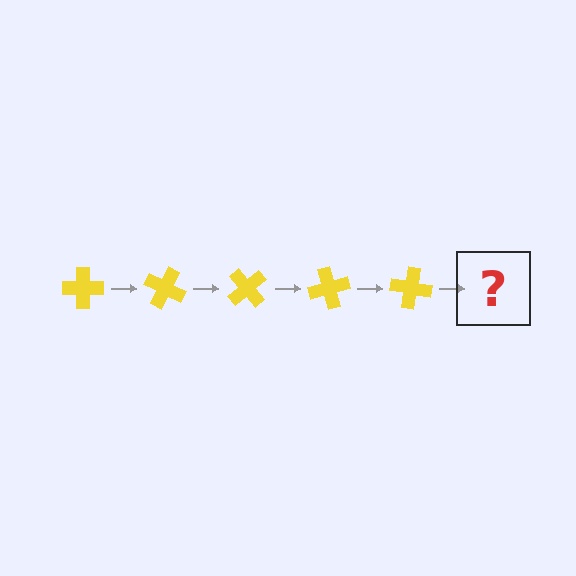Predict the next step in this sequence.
The next step is a yellow cross rotated 125 degrees.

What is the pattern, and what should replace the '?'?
The pattern is that the cross rotates 25 degrees each step. The '?' should be a yellow cross rotated 125 degrees.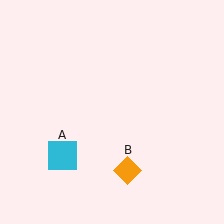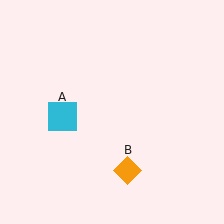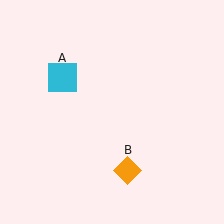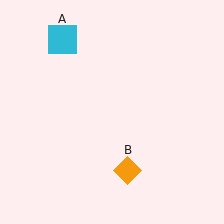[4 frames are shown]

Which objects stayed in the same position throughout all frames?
Orange diamond (object B) remained stationary.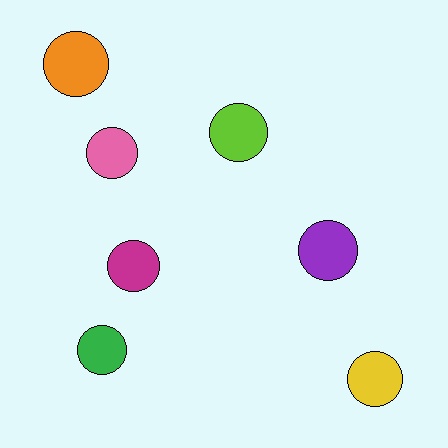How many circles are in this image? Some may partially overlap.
There are 7 circles.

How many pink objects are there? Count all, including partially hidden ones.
There is 1 pink object.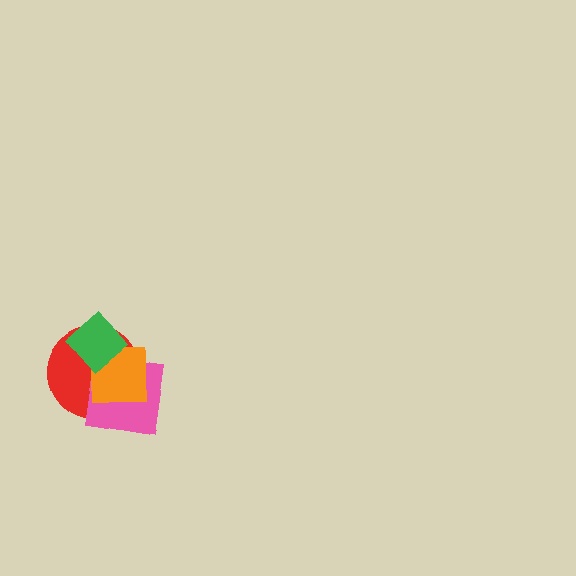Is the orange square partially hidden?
Yes, it is partially covered by another shape.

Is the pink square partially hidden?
Yes, it is partially covered by another shape.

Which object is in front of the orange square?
The green diamond is in front of the orange square.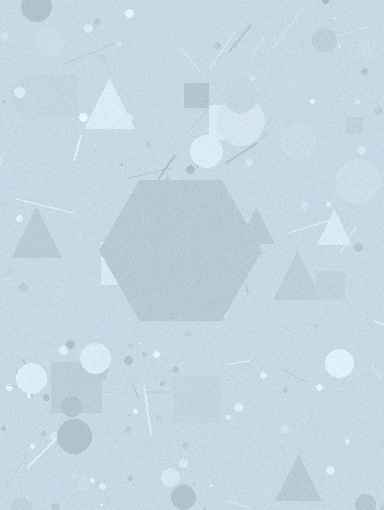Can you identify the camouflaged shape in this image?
The camouflaged shape is a hexagon.